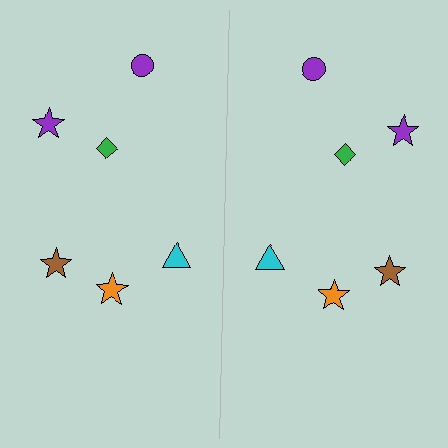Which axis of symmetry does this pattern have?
The pattern has a vertical axis of symmetry running through the center of the image.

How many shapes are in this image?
There are 12 shapes in this image.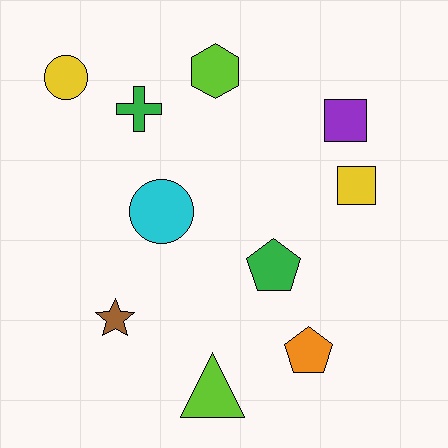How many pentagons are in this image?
There are 2 pentagons.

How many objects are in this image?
There are 10 objects.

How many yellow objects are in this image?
There are 2 yellow objects.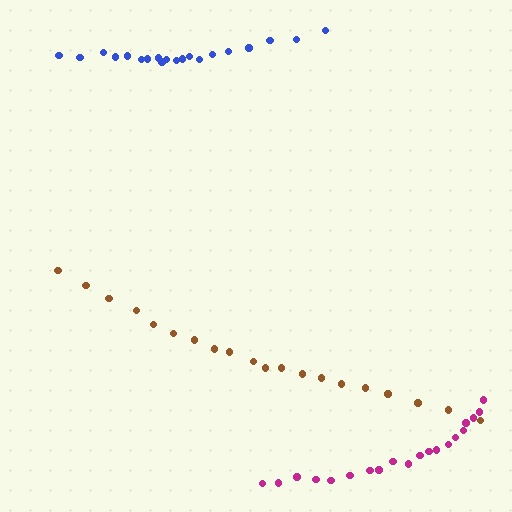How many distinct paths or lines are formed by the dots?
There are 3 distinct paths.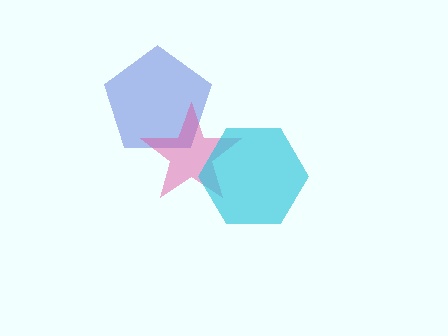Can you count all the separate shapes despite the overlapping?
Yes, there are 3 separate shapes.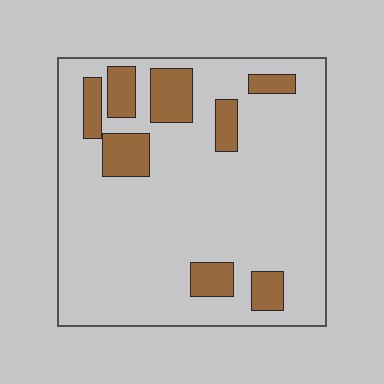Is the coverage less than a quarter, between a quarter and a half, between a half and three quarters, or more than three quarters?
Less than a quarter.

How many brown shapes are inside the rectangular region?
8.